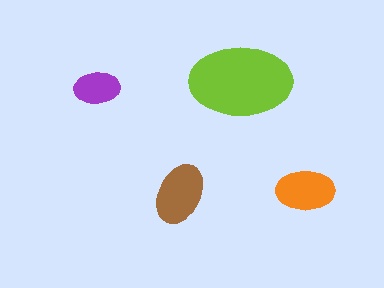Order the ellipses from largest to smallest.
the lime one, the brown one, the orange one, the purple one.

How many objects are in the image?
There are 4 objects in the image.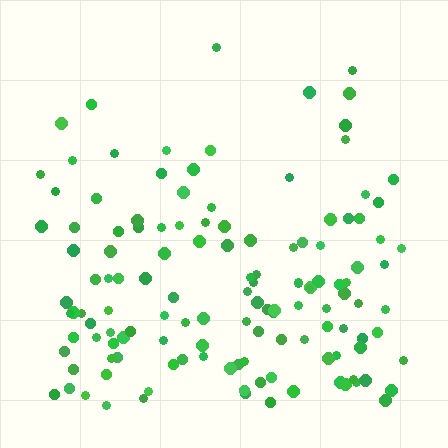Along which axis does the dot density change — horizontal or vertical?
Vertical.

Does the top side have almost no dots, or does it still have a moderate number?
Still a moderate number, just noticeably fewer than the bottom.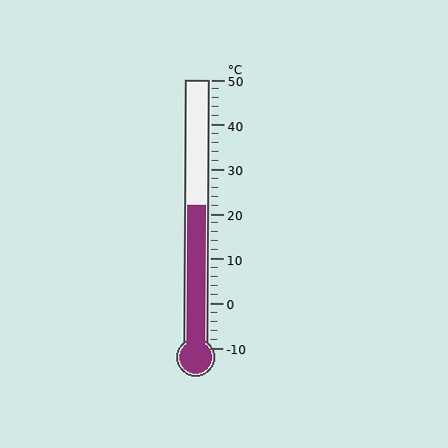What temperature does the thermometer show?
The thermometer shows approximately 22°C.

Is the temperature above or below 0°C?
The temperature is above 0°C.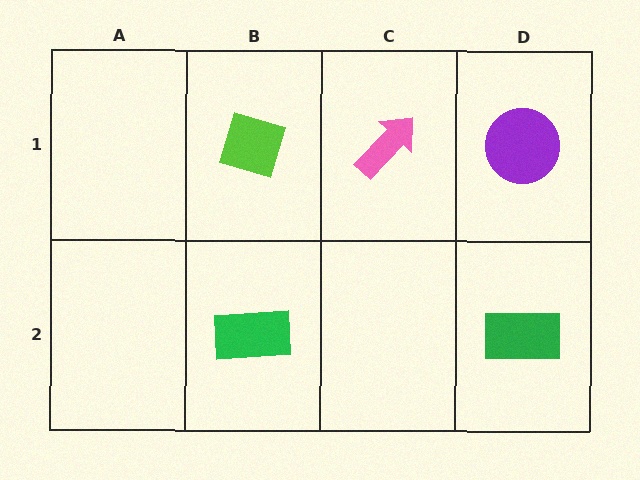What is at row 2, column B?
A green rectangle.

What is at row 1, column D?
A purple circle.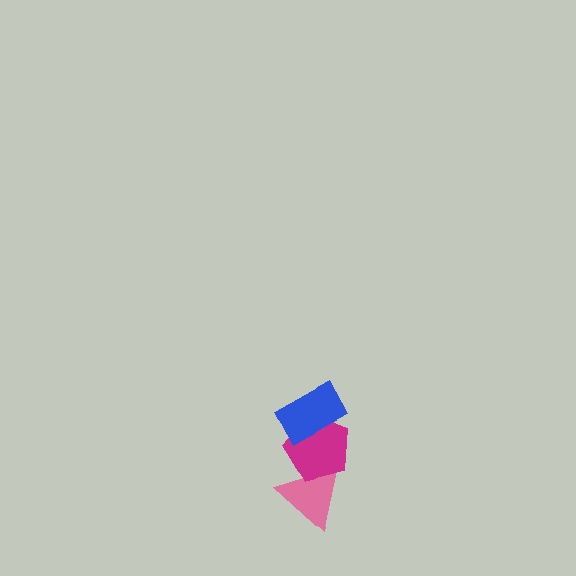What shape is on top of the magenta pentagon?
The blue rectangle is on top of the magenta pentagon.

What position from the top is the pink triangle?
The pink triangle is 3rd from the top.